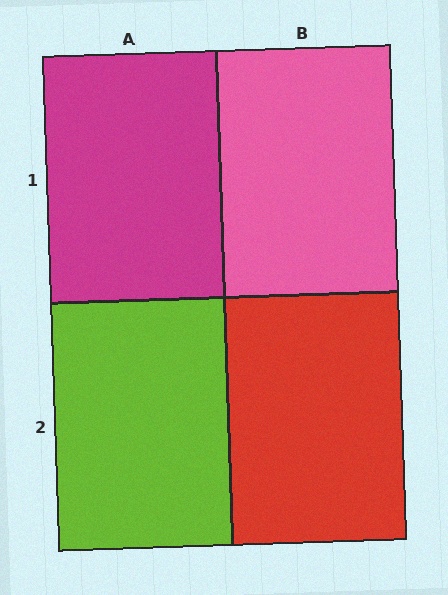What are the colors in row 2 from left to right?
Lime, red.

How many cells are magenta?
1 cell is magenta.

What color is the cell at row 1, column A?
Magenta.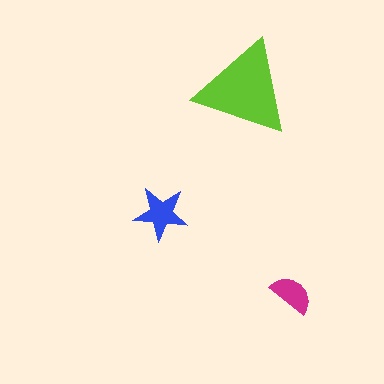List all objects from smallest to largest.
The magenta semicircle, the blue star, the lime triangle.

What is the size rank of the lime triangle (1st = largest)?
1st.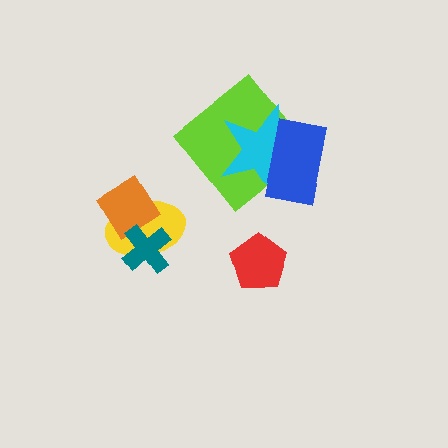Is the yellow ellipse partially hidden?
Yes, it is partially covered by another shape.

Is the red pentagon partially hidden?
No, no other shape covers it.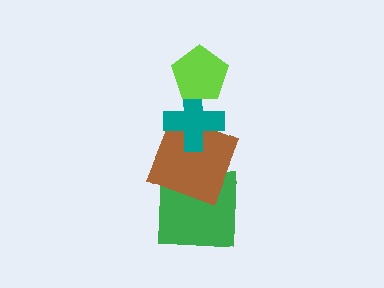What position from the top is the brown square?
The brown square is 3rd from the top.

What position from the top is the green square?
The green square is 4th from the top.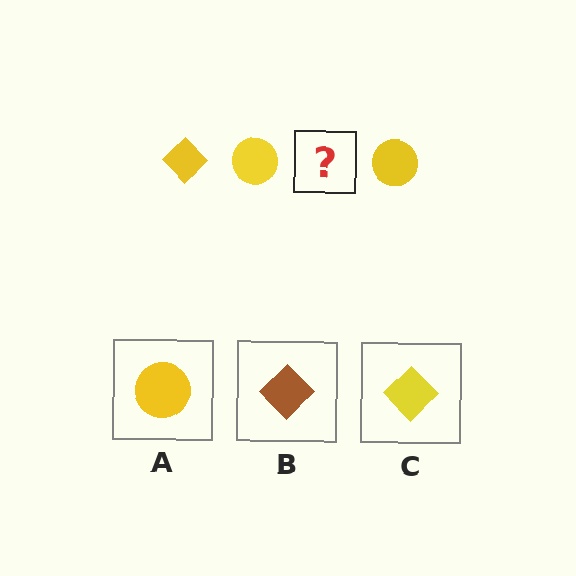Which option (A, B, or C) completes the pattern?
C.